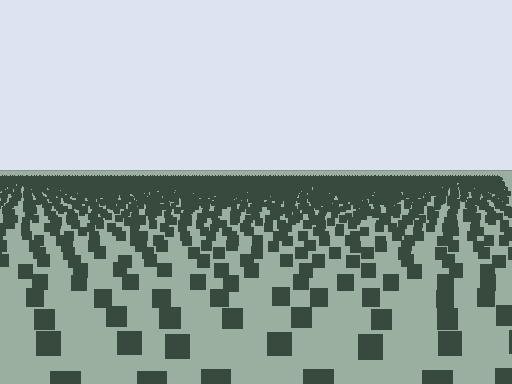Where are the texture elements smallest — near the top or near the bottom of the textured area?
Near the top.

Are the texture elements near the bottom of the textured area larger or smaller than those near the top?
Larger. Near the bottom, elements are closer to the viewer and appear at a bigger on-screen size.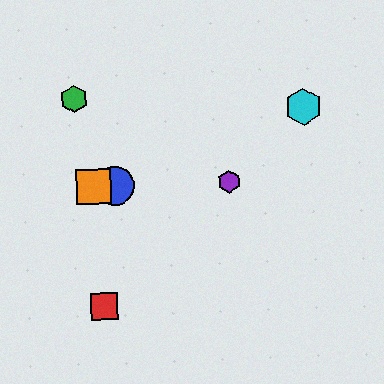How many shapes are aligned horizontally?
4 shapes (the blue circle, the yellow circle, the purple hexagon, the orange square) are aligned horizontally.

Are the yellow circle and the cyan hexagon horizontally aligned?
No, the yellow circle is at y≈186 and the cyan hexagon is at y≈107.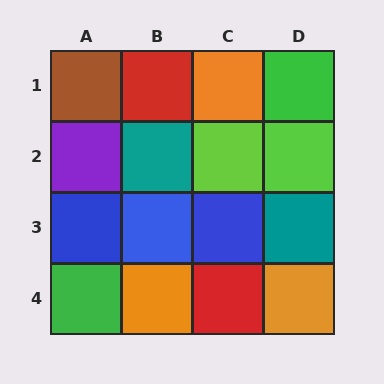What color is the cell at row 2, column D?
Lime.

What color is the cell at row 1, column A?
Brown.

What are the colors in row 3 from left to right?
Blue, blue, blue, teal.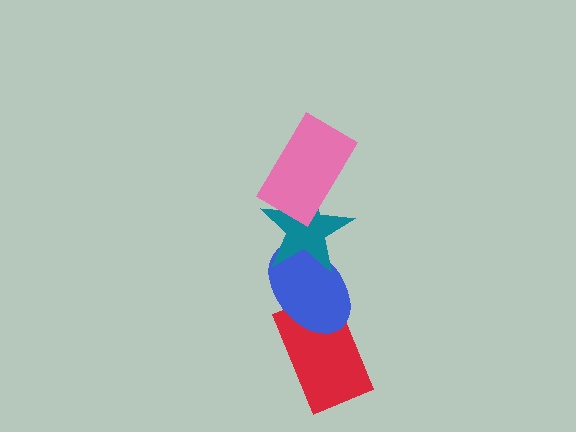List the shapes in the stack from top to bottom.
From top to bottom: the pink rectangle, the teal star, the blue ellipse, the red rectangle.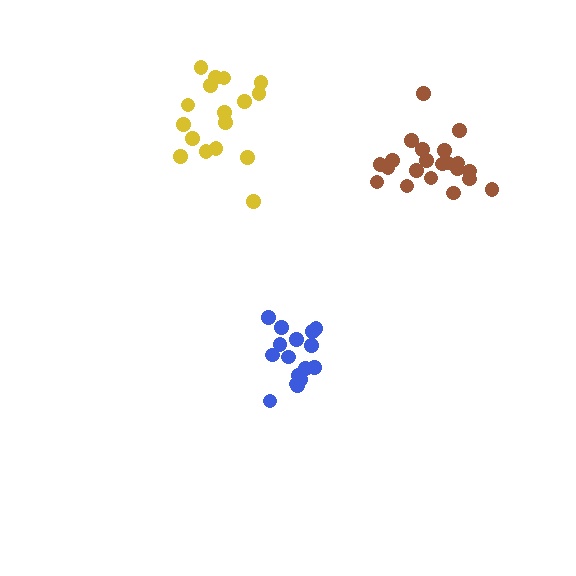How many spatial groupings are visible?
There are 3 spatial groupings.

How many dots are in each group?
Group 1: 16 dots, Group 2: 21 dots, Group 3: 17 dots (54 total).